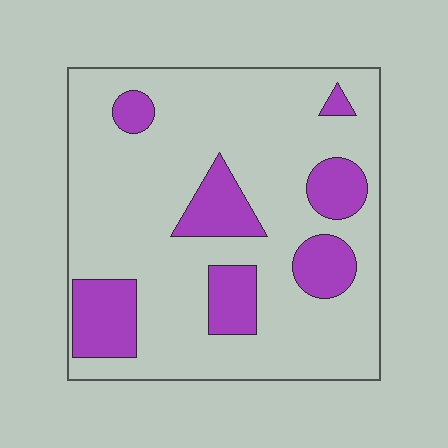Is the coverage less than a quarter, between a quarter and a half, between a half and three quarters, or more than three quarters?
Less than a quarter.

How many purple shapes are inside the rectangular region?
7.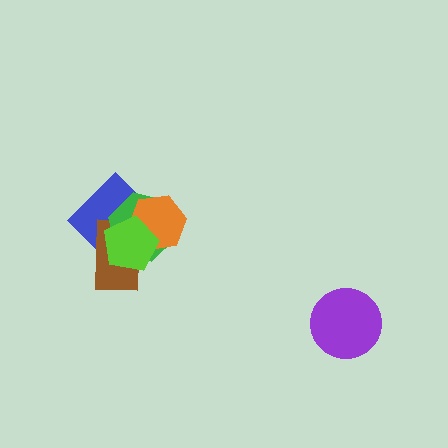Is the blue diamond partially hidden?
Yes, it is partially covered by another shape.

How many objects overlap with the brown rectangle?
4 objects overlap with the brown rectangle.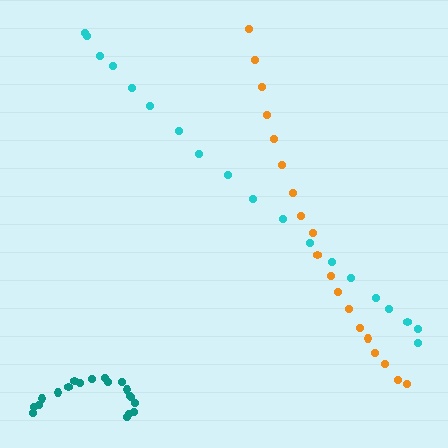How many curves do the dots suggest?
There are 3 distinct paths.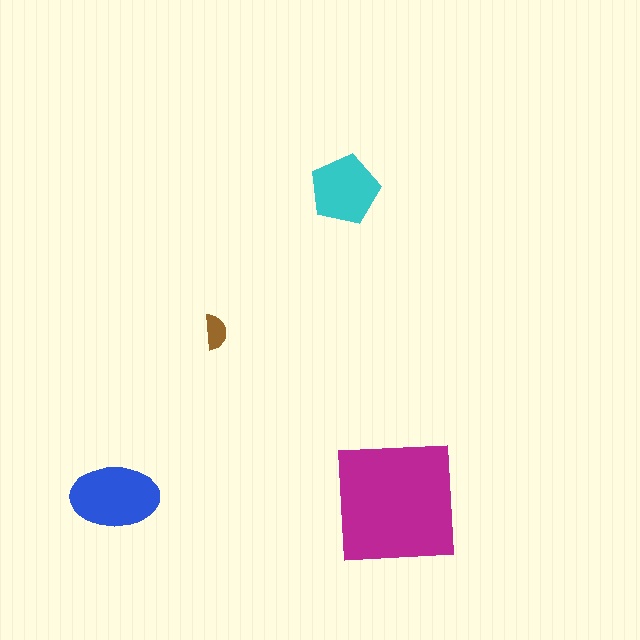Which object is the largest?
The magenta square.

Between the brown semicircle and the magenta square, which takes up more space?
The magenta square.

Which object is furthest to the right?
The magenta square is rightmost.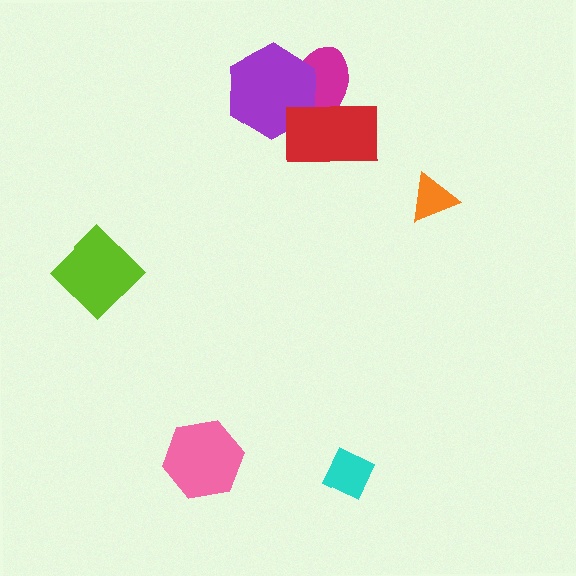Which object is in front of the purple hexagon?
The red rectangle is in front of the purple hexagon.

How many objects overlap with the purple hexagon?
2 objects overlap with the purple hexagon.